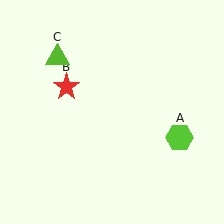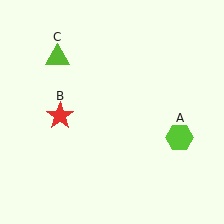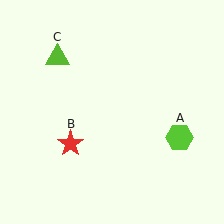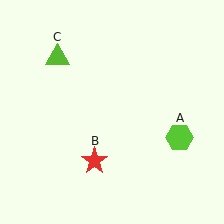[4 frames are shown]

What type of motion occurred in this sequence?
The red star (object B) rotated counterclockwise around the center of the scene.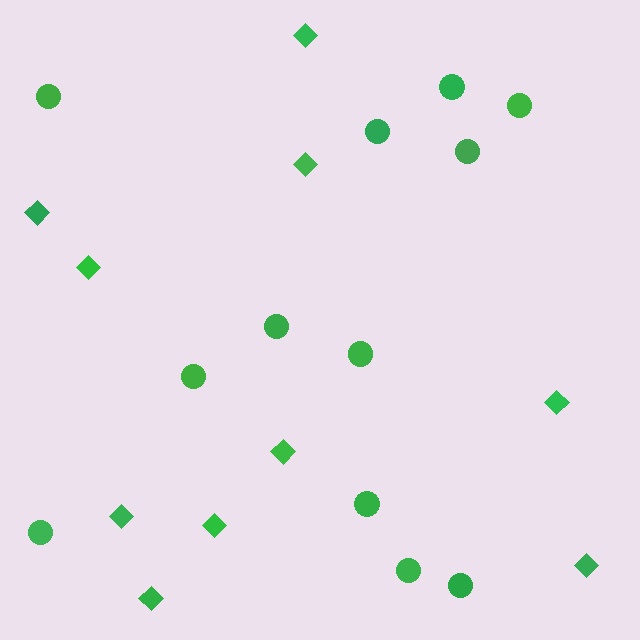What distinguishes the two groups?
There are 2 groups: one group of diamonds (10) and one group of circles (12).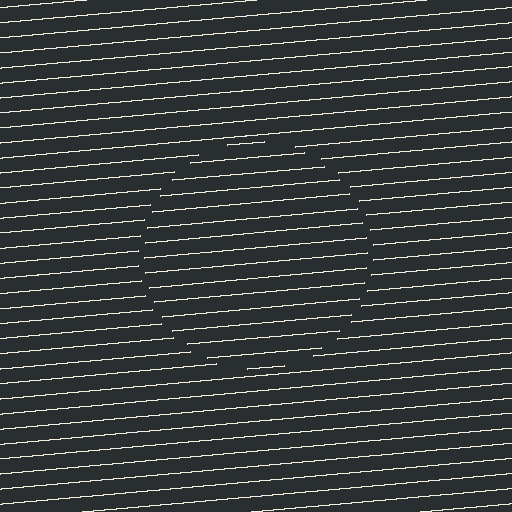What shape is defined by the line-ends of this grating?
An illusory circle. The interior of the shape contains the same grating, shifted by half a period — the contour is defined by the phase discontinuity where line-ends from the inner and outer gratings abut.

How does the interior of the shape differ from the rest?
The interior of the shape contains the same grating, shifted by half a period — the contour is defined by the phase discontinuity where line-ends from the inner and outer gratings abut.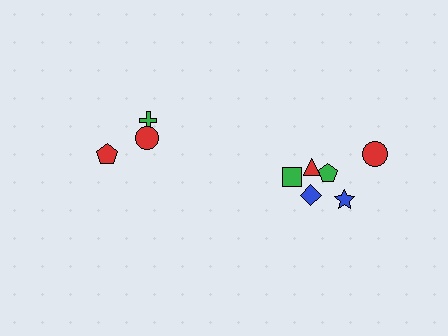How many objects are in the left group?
There are 3 objects.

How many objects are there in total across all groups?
There are 9 objects.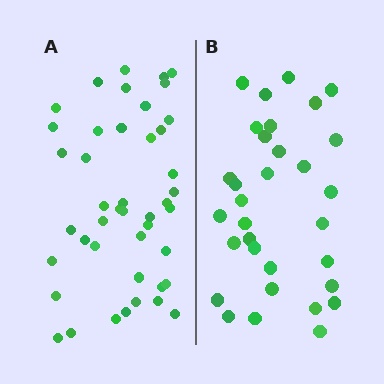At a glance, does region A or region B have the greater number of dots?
Region A (the left region) has more dots.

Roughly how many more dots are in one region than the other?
Region A has roughly 12 or so more dots than region B.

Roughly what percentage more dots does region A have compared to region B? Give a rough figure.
About 40% more.